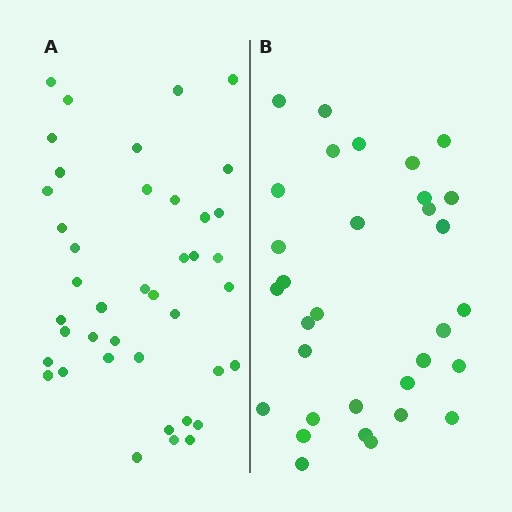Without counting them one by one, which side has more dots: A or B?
Region A (the left region) has more dots.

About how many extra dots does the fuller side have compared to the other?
Region A has roughly 8 or so more dots than region B.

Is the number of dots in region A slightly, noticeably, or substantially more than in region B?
Region A has noticeably more, but not dramatically so. The ratio is roughly 1.3 to 1.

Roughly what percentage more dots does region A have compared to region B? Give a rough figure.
About 30% more.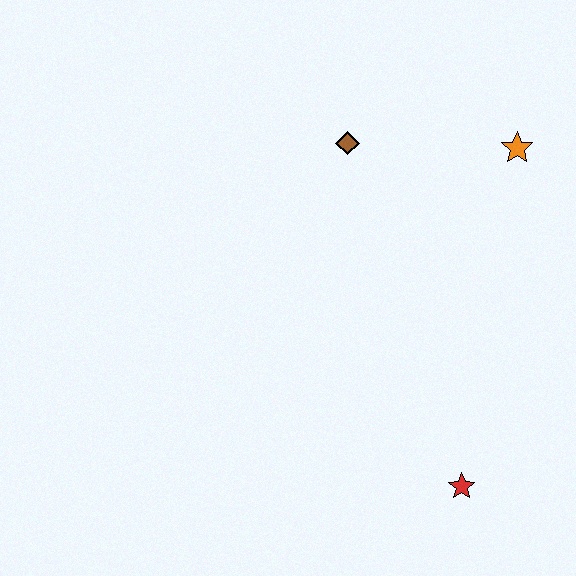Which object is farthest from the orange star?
The red star is farthest from the orange star.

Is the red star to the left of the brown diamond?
No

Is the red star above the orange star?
No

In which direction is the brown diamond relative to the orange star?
The brown diamond is to the left of the orange star.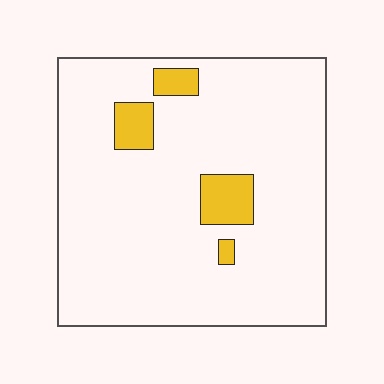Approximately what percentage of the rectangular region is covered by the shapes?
Approximately 10%.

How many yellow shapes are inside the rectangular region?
4.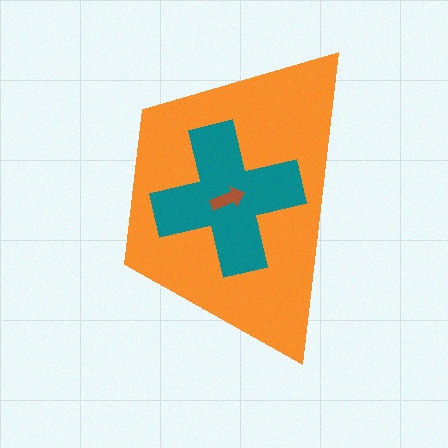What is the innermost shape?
The brown arrow.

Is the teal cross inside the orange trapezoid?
Yes.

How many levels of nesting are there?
3.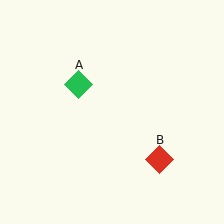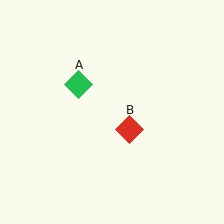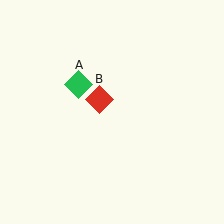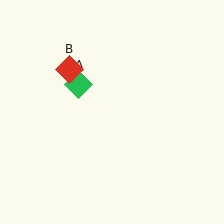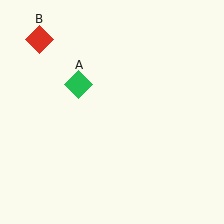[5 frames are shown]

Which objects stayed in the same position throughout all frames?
Green diamond (object A) remained stationary.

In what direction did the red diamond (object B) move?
The red diamond (object B) moved up and to the left.